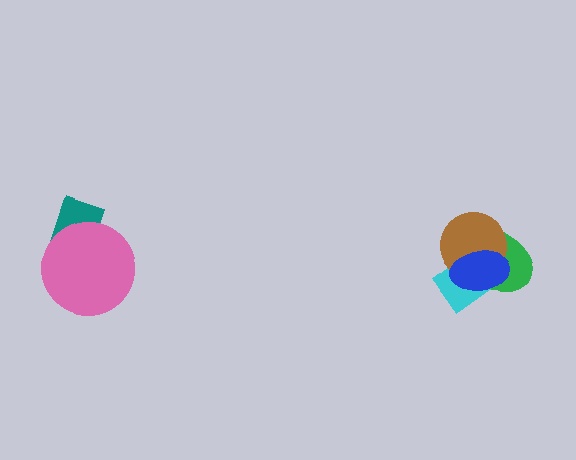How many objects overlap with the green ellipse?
3 objects overlap with the green ellipse.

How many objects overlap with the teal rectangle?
1 object overlaps with the teal rectangle.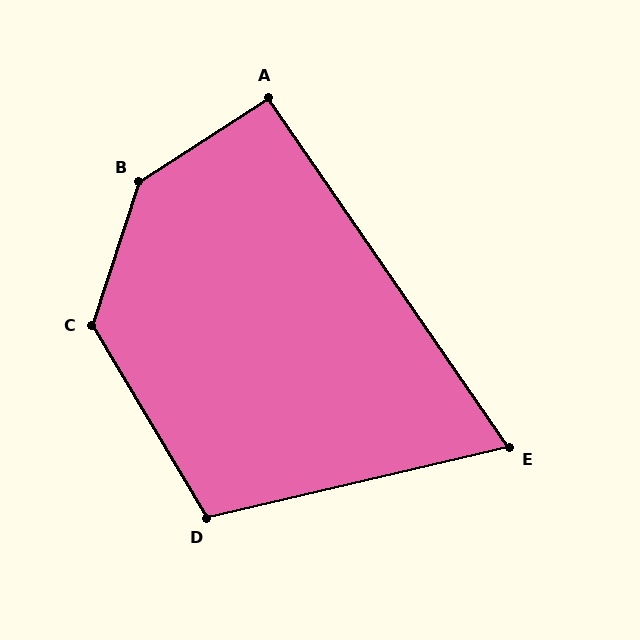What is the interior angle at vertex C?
Approximately 131 degrees (obtuse).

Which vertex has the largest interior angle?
B, at approximately 141 degrees.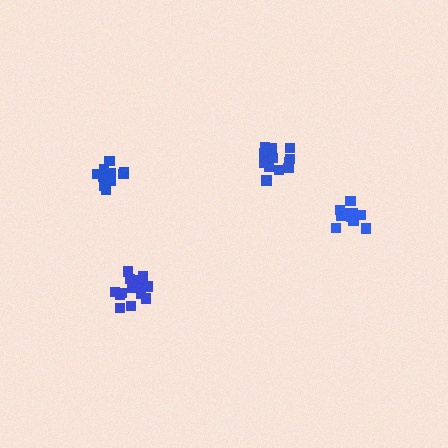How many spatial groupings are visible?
There are 4 spatial groupings.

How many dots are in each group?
Group 1: 12 dots, Group 2: 15 dots, Group 3: 14 dots, Group 4: 12 dots (53 total).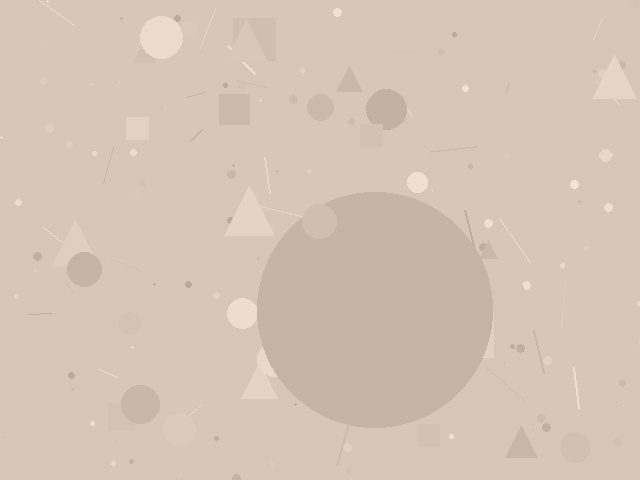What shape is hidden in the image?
A circle is hidden in the image.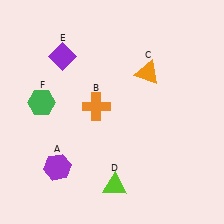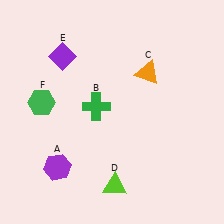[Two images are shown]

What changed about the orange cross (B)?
In Image 1, B is orange. In Image 2, it changed to green.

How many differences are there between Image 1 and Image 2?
There is 1 difference between the two images.